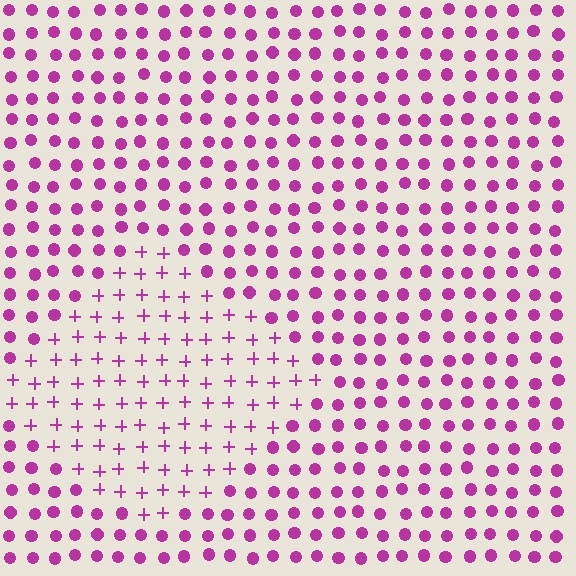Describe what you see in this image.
The image is filled with small magenta elements arranged in a uniform grid. A diamond-shaped region contains plus signs, while the surrounding area contains circles. The boundary is defined purely by the change in element shape.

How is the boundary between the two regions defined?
The boundary is defined by a change in element shape: plus signs inside vs. circles outside. All elements share the same color and spacing.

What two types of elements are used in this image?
The image uses plus signs inside the diamond region and circles outside it.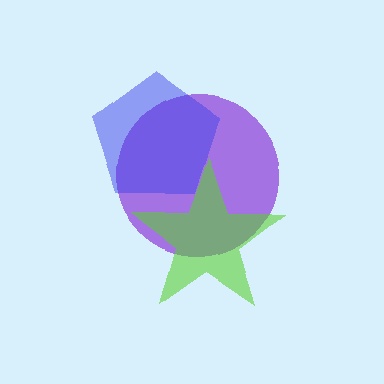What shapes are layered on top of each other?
The layered shapes are: a purple circle, a lime star, a blue pentagon.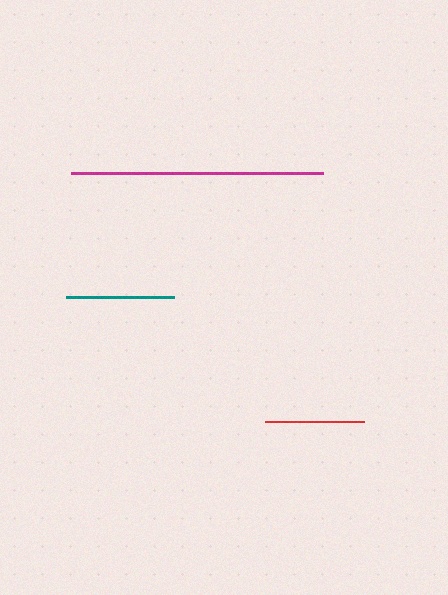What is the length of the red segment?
The red segment is approximately 100 pixels long.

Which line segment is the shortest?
The red line is the shortest at approximately 100 pixels.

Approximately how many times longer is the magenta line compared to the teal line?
The magenta line is approximately 2.3 times the length of the teal line.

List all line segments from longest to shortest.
From longest to shortest: magenta, teal, red.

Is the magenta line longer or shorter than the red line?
The magenta line is longer than the red line.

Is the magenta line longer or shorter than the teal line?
The magenta line is longer than the teal line.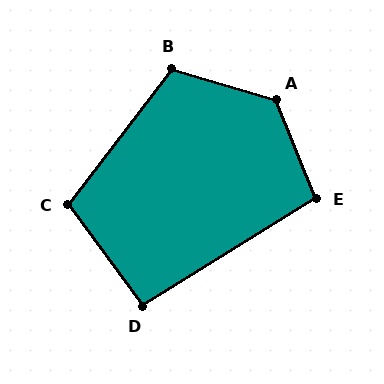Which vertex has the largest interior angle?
A, at approximately 129 degrees.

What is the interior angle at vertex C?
Approximately 106 degrees (obtuse).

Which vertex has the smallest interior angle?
D, at approximately 94 degrees.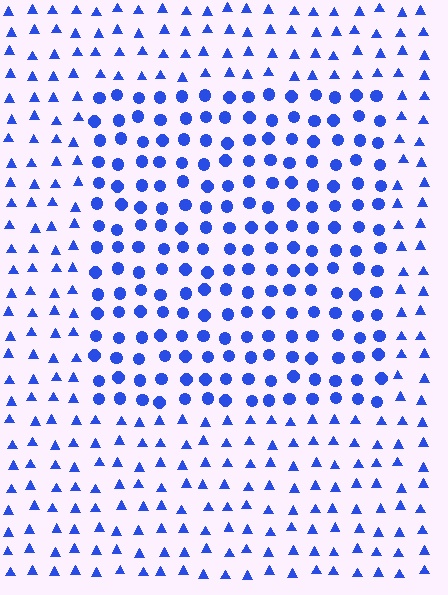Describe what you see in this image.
The image is filled with small blue elements arranged in a uniform grid. A rectangle-shaped region contains circles, while the surrounding area contains triangles. The boundary is defined purely by the change in element shape.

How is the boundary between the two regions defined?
The boundary is defined by a change in element shape: circles inside vs. triangles outside. All elements share the same color and spacing.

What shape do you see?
I see a rectangle.